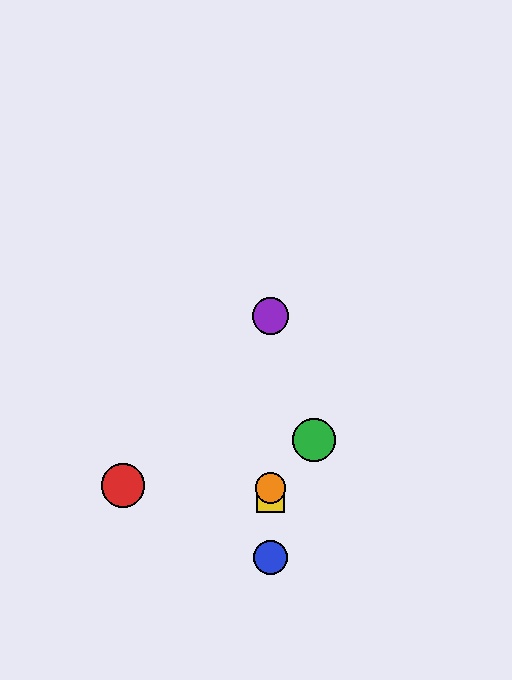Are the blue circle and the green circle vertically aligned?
No, the blue circle is at x≈270 and the green circle is at x≈314.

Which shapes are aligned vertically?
The blue circle, the yellow square, the purple circle, the orange circle are aligned vertically.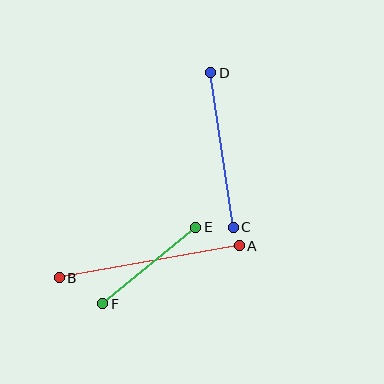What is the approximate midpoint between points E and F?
The midpoint is at approximately (149, 265) pixels.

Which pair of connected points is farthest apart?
Points A and B are farthest apart.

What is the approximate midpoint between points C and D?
The midpoint is at approximately (222, 150) pixels.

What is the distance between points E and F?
The distance is approximately 121 pixels.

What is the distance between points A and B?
The distance is approximately 183 pixels.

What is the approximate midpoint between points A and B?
The midpoint is at approximately (149, 262) pixels.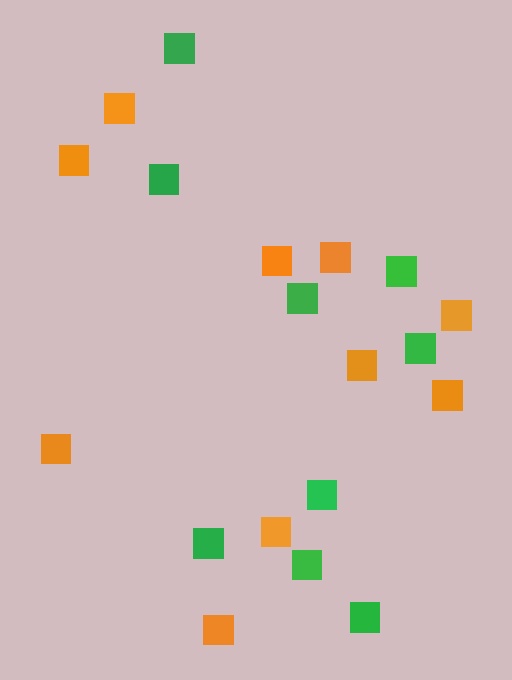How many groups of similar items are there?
There are 2 groups: one group of green squares (9) and one group of orange squares (10).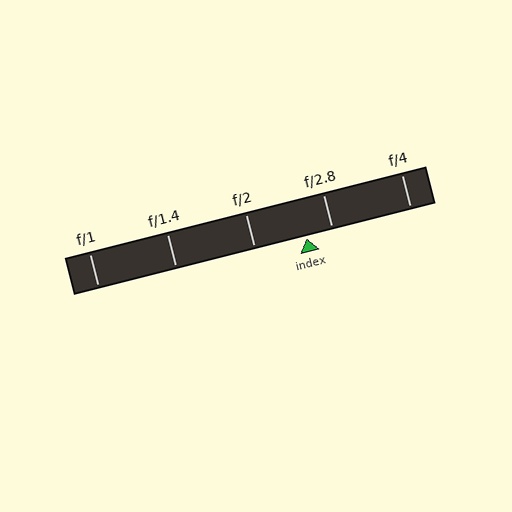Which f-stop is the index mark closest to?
The index mark is closest to f/2.8.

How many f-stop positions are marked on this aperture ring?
There are 5 f-stop positions marked.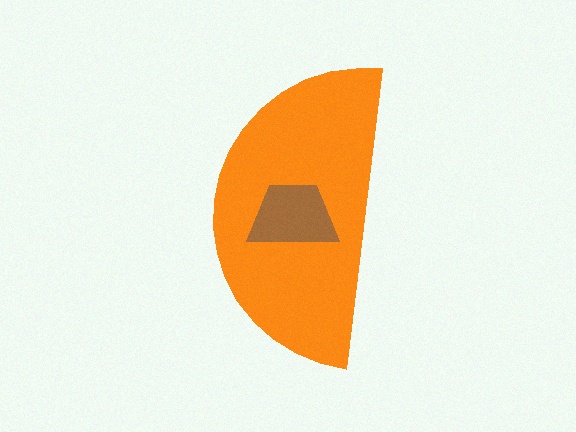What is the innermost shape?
The brown trapezoid.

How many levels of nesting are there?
2.